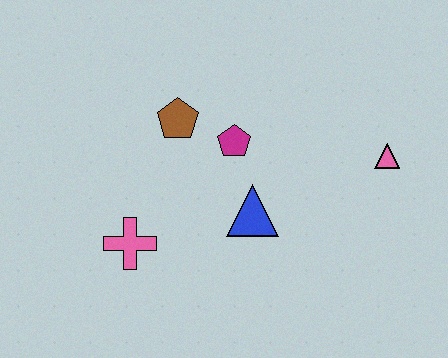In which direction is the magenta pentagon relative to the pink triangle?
The magenta pentagon is to the left of the pink triangle.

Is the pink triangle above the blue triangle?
Yes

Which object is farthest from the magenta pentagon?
The pink triangle is farthest from the magenta pentagon.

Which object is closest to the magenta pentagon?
The brown pentagon is closest to the magenta pentagon.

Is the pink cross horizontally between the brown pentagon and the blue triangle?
No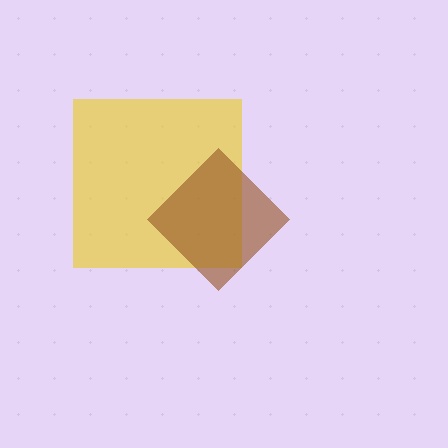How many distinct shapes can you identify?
There are 2 distinct shapes: a yellow square, a brown diamond.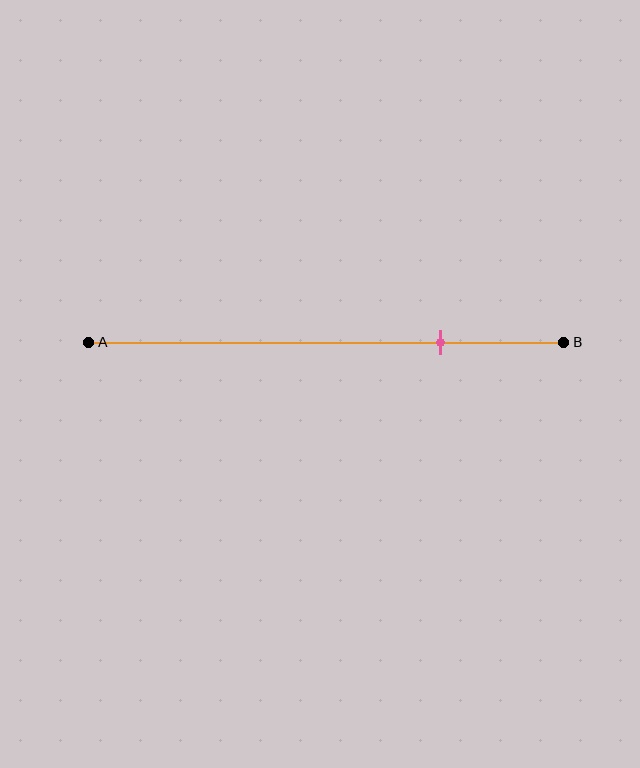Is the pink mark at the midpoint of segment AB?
No, the mark is at about 75% from A, not at the 50% midpoint.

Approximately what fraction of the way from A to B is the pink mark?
The pink mark is approximately 75% of the way from A to B.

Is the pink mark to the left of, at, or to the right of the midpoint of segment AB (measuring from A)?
The pink mark is to the right of the midpoint of segment AB.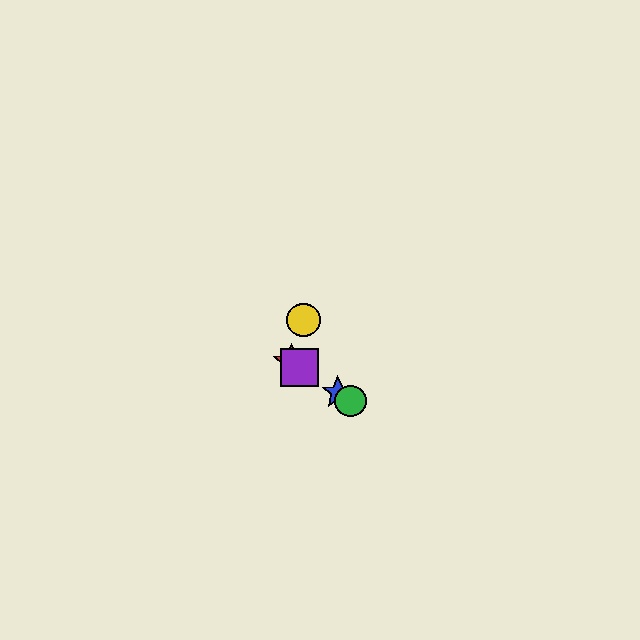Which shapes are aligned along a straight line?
The red star, the blue star, the green circle, the purple square are aligned along a straight line.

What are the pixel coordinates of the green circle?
The green circle is at (351, 401).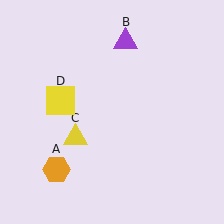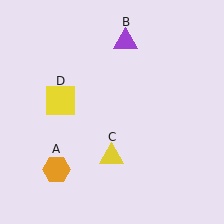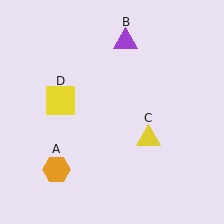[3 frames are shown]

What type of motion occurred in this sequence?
The yellow triangle (object C) rotated counterclockwise around the center of the scene.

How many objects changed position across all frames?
1 object changed position: yellow triangle (object C).